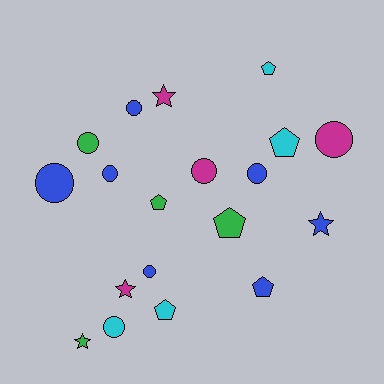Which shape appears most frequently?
Circle, with 9 objects.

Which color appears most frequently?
Blue, with 7 objects.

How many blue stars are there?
There is 1 blue star.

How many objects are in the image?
There are 19 objects.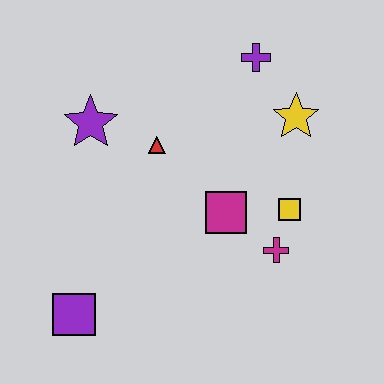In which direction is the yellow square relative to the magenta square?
The yellow square is to the right of the magenta square.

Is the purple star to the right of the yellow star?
No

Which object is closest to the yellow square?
The magenta cross is closest to the yellow square.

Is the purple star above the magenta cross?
Yes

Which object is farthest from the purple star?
The magenta cross is farthest from the purple star.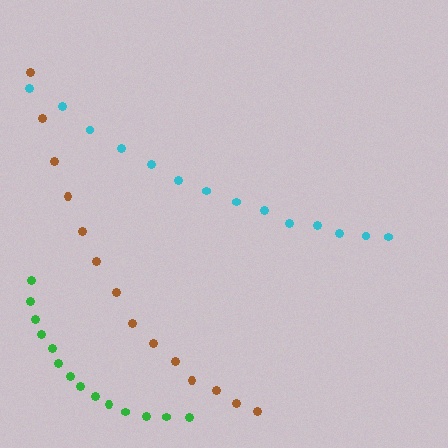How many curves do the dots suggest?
There are 3 distinct paths.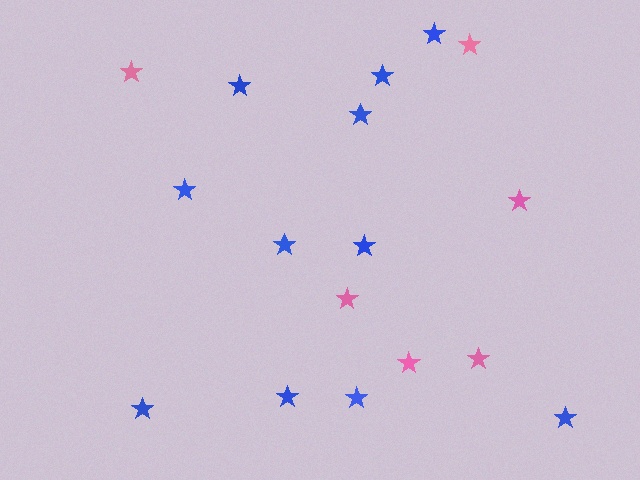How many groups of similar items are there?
There are 2 groups: one group of blue stars (11) and one group of pink stars (6).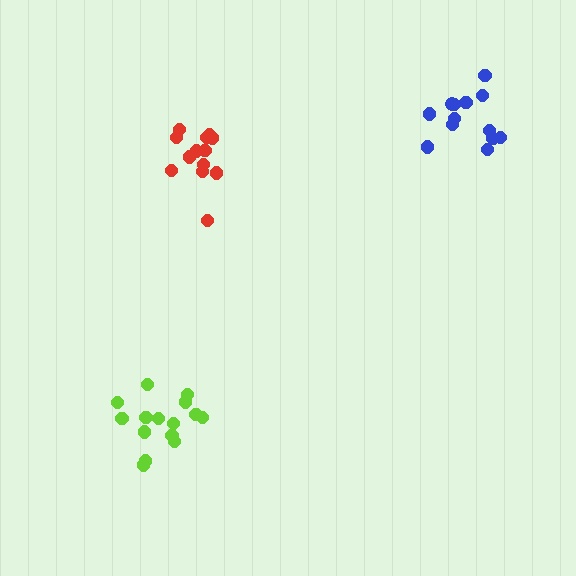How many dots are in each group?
Group 1: 13 dots, Group 2: 15 dots, Group 3: 13 dots (41 total).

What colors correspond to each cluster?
The clusters are colored: blue, lime, red.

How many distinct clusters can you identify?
There are 3 distinct clusters.